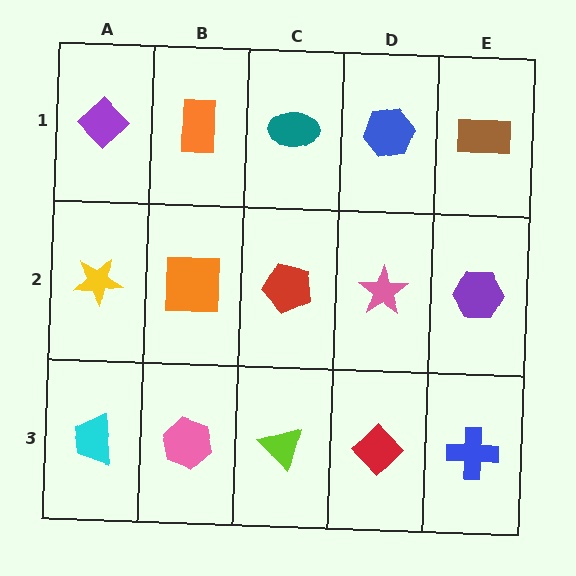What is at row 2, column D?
A pink star.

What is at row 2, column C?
A red pentagon.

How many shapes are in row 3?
5 shapes.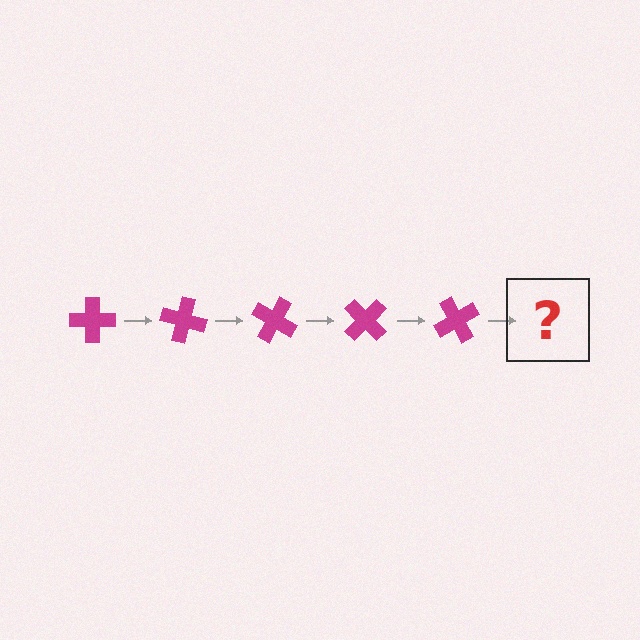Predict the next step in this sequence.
The next step is a magenta cross rotated 75 degrees.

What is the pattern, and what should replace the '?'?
The pattern is that the cross rotates 15 degrees each step. The '?' should be a magenta cross rotated 75 degrees.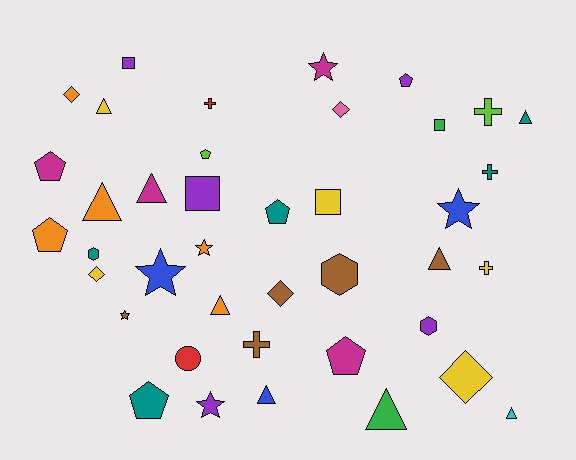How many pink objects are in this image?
There is 1 pink object.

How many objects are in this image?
There are 40 objects.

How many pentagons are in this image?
There are 7 pentagons.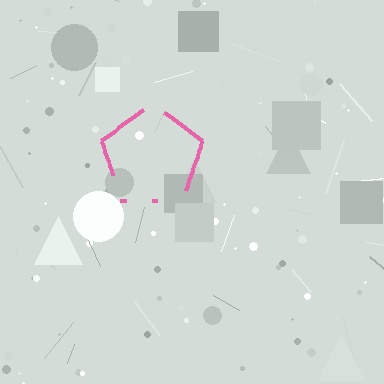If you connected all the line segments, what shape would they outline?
They would outline a pentagon.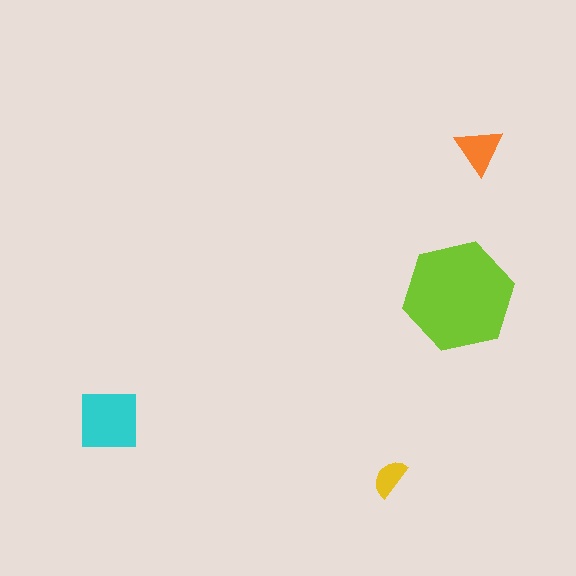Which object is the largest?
The lime hexagon.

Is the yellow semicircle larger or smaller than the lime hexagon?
Smaller.